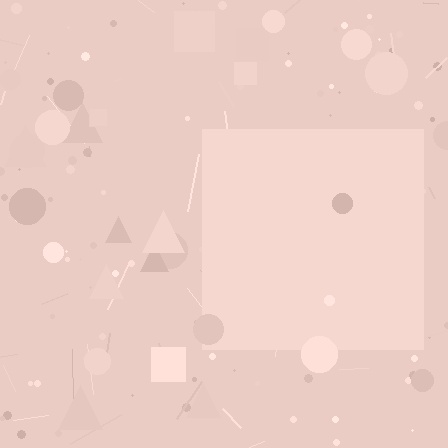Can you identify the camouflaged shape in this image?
The camouflaged shape is a square.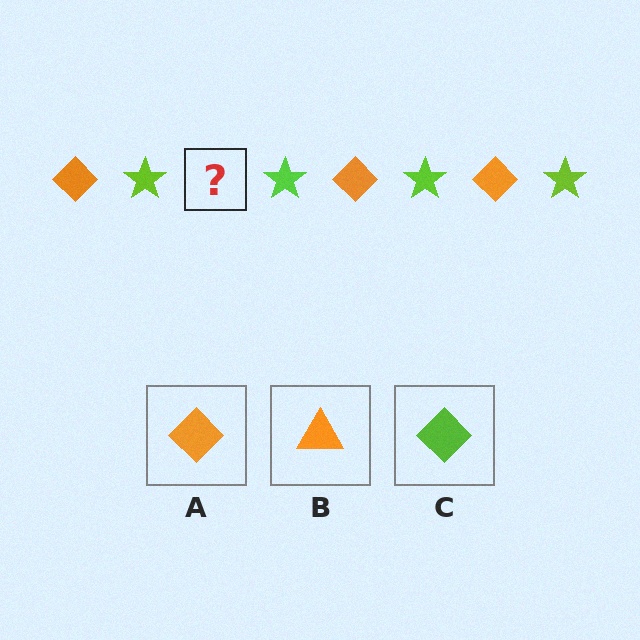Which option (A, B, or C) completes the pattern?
A.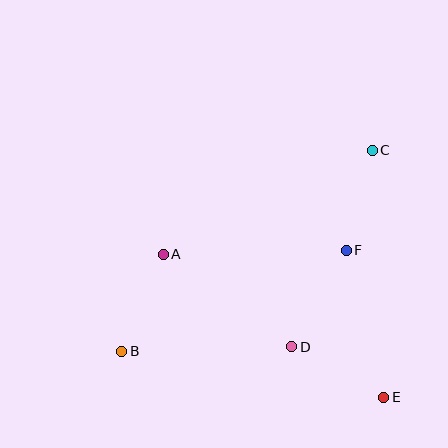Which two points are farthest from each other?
Points B and C are farthest from each other.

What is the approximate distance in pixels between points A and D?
The distance between A and D is approximately 158 pixels.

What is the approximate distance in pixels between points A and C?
The distance between A and C is approximately 233 pixels.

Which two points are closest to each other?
Points C and F are closest to each other.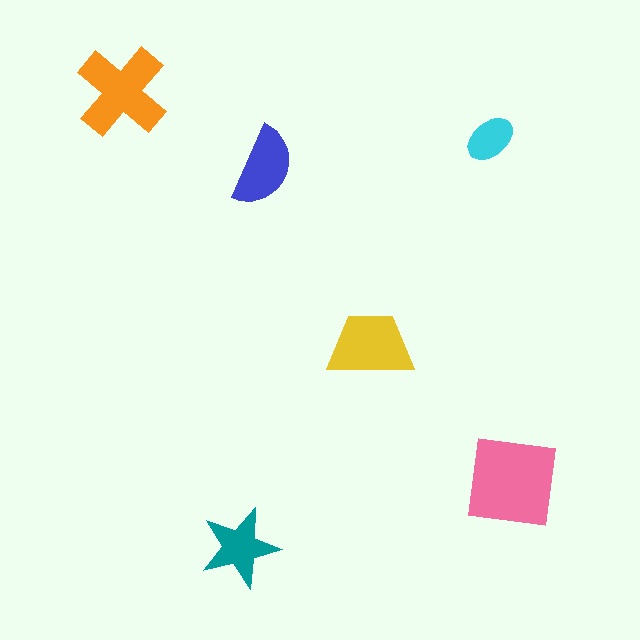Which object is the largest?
The pink square.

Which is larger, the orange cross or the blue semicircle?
The orange cross.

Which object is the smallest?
The cyan ellipse.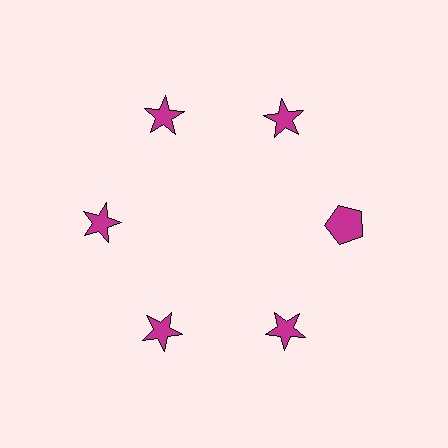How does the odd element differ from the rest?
It has a different shape: pentagon instead of star.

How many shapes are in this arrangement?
There are 6 shapes arranged in a ring pattern.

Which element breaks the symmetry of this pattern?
The magenta pentagon at roughly the 3 o'clock position breaks the symmetry. All other shapes are magenta stars.